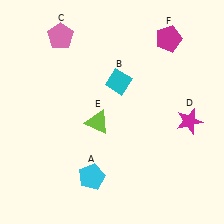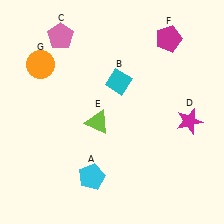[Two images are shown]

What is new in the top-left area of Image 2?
An orange circle (G) was added in the top-left area of Image 2.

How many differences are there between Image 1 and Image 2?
There is 1 difference between the two images.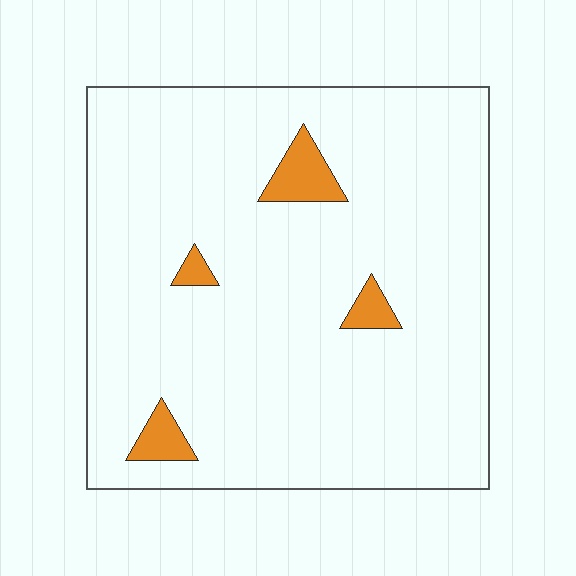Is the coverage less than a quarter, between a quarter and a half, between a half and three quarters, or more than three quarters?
Less than a quarter.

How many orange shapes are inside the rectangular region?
4.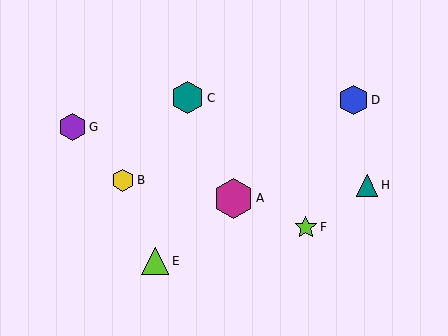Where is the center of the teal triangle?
The center of the teal triangle is at (367, 185).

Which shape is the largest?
The magenta hexagon (labeled A) is the largest.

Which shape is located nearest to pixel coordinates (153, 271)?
The lime triangle (labeled E) at (155, 261) is nearest to that location.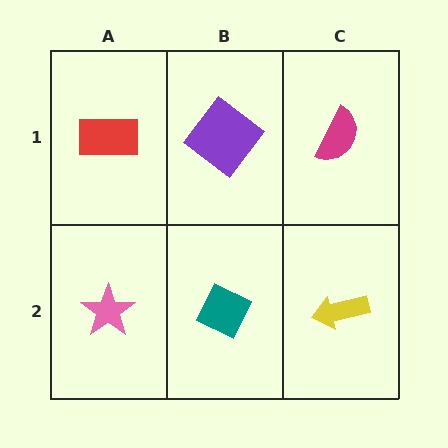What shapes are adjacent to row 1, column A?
A pink star (row 2, column A), a purple diamond (row 1, column B).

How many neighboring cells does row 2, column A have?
2.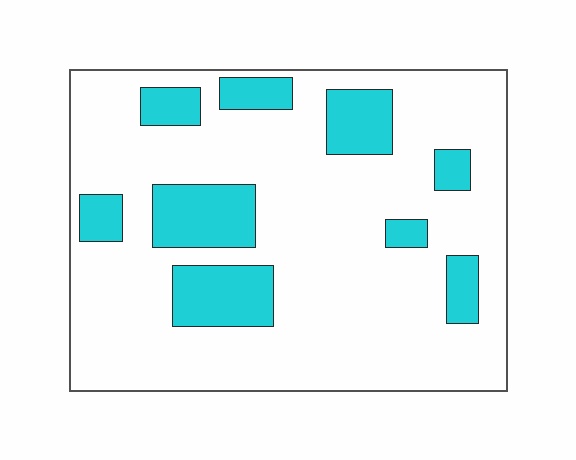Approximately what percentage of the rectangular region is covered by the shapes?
Approximately 20%.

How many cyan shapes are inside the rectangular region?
9.